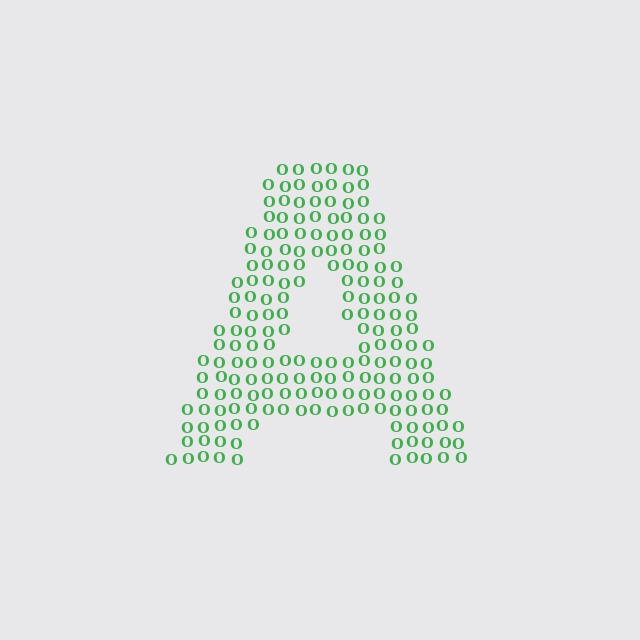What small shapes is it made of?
It is made of small letter O's.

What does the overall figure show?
The overall figure shows the letter A.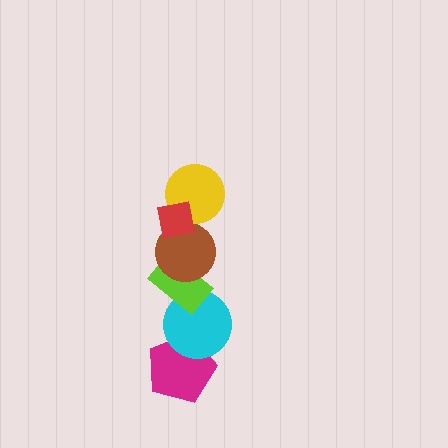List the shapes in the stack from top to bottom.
From top to bottom: the red square, the yellow circle, the brown circle, the lime rectangle, the cyan circle, the magenta pentagon.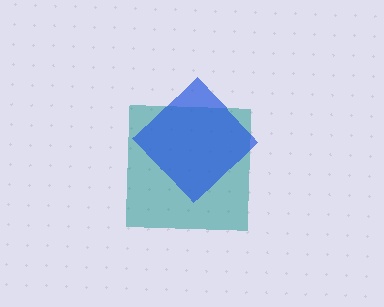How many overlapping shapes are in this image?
There are 2 overlapping shapes in the image.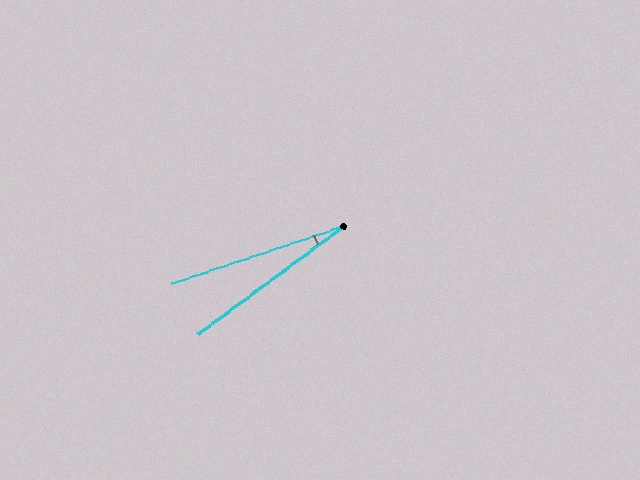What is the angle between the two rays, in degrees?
Approximately 18 degrees.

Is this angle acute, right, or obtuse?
It is acute.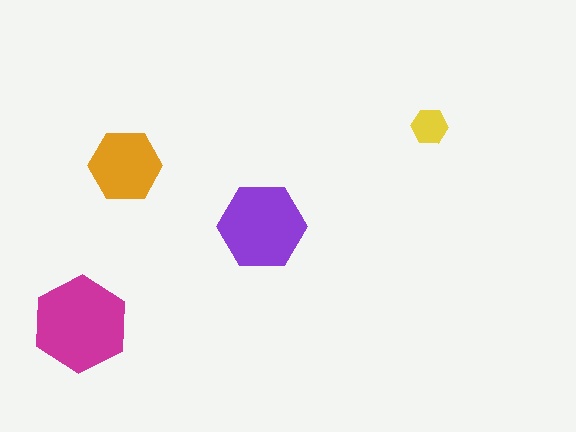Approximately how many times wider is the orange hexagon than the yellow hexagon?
About 2 times wider.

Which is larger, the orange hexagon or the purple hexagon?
The purple one.